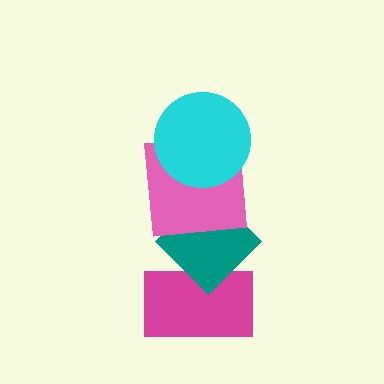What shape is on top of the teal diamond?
The pink square is on top of the teal diamond.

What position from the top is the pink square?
The pink square is 2nd from the top.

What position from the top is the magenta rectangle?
The magenta rectangle is 4th from the top.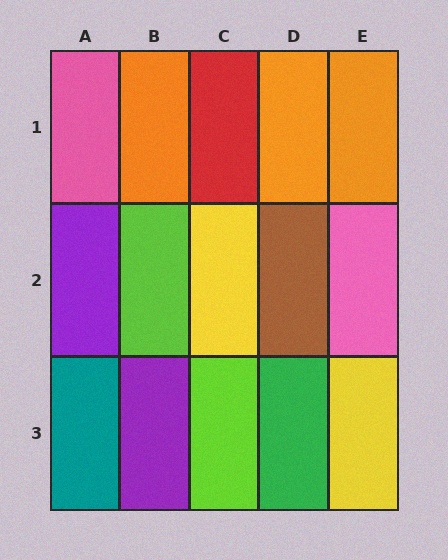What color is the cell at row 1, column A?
Pink.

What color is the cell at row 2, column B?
Lime.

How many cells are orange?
3 cells are orange.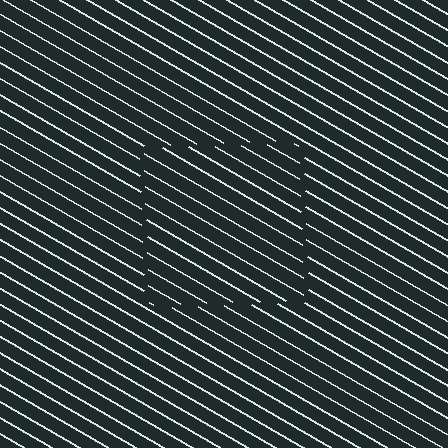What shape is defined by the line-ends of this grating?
An illusory square. The interior of the shape contains the same grating, shifted by half a period — the contour is defined by the phase discontinuity where line-ends from the inner and outer gratings abut.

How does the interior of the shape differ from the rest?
The interior of the shape contains the same grating, shifted by half a period — the contour is defined by the phase discontinuity where line-ends from the inner and outer gratings abut.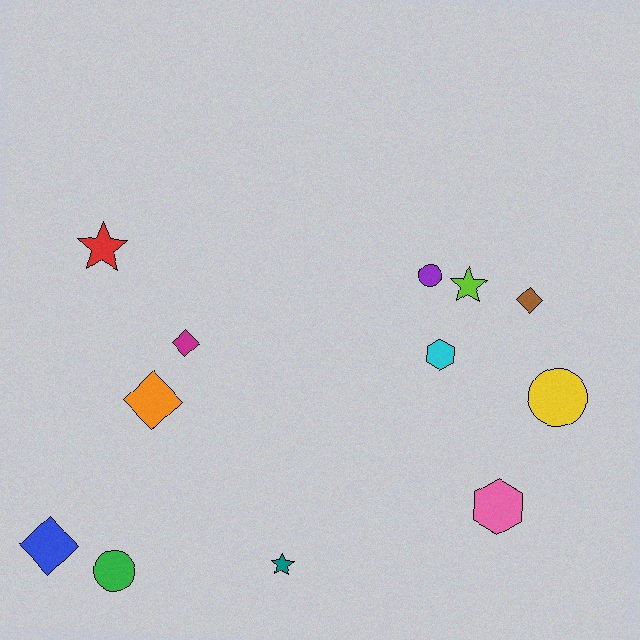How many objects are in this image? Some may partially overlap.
There are 12 objects.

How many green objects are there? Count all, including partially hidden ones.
There is 1 green object.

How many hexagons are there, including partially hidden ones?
There are 2 hexagons.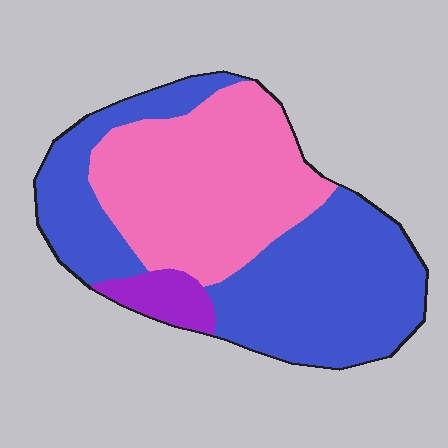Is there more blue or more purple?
Blue.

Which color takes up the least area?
Purple, at roughly 5%.